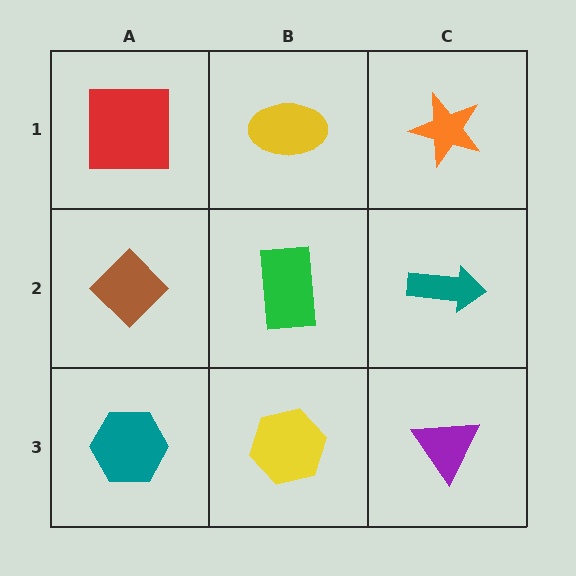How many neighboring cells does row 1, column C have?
2.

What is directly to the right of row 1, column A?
A yellow ellipse.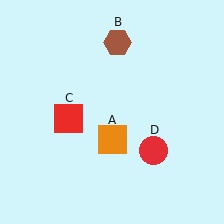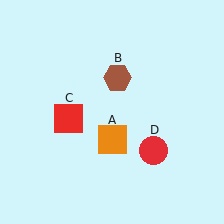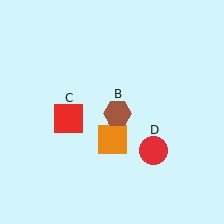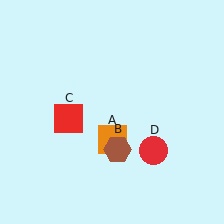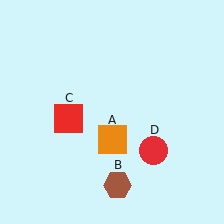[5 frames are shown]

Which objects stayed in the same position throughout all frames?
Orange square (object A) and red square (object C) and red circle (object D) remained stationary.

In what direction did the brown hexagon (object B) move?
The brown hexagon (object B) moved down.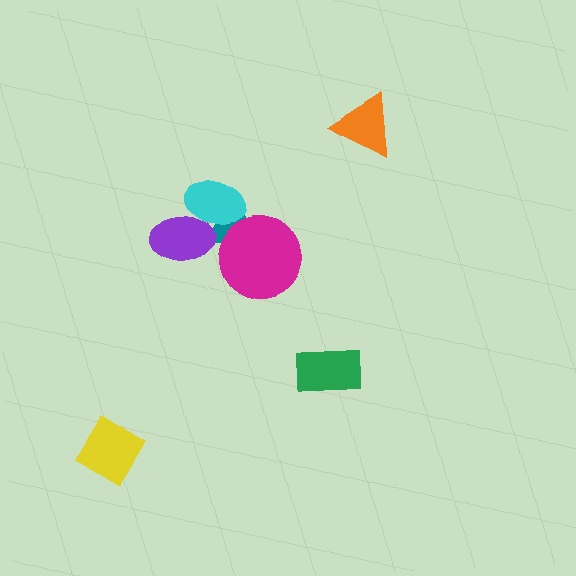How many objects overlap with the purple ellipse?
2 objects overlap with the purple ellipse.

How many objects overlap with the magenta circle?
1 object overlaps with the magenta circle.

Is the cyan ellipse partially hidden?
Yes, it is partially covered by another shape.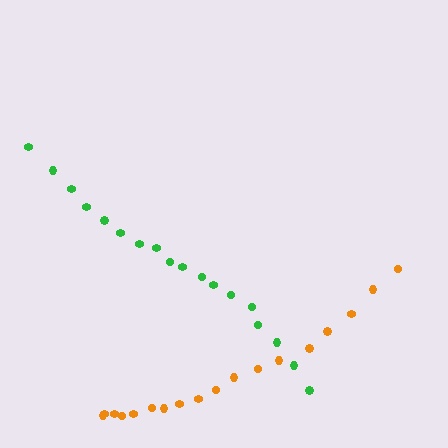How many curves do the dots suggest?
There are 2 distinct paths.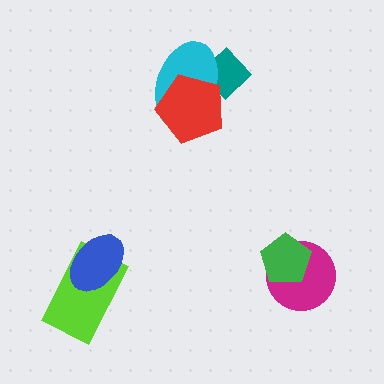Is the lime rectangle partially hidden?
Yes, it is partially covered by another shape.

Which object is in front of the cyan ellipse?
The red pentagon is in front of the cyan ellipse.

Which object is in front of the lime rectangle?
The blue ellipse is in front of the lime rectangle.